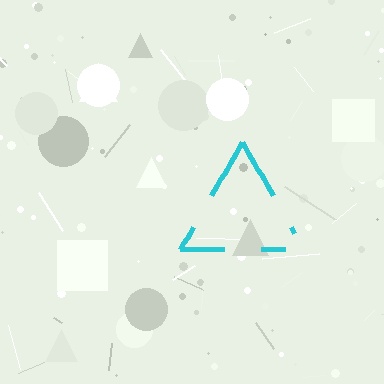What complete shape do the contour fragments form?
The contour fragments form a triangle.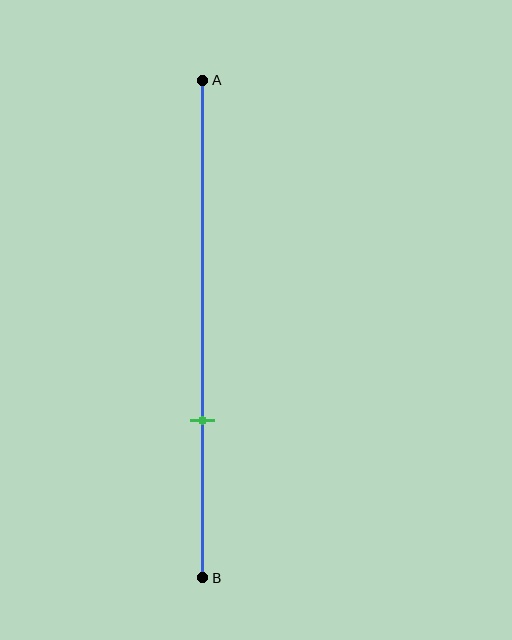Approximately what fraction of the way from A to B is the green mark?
The green mark is approximately 70% of the way from A to B.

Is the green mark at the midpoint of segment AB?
No, the mark is at about 70% from A, not at the 50% midpoint.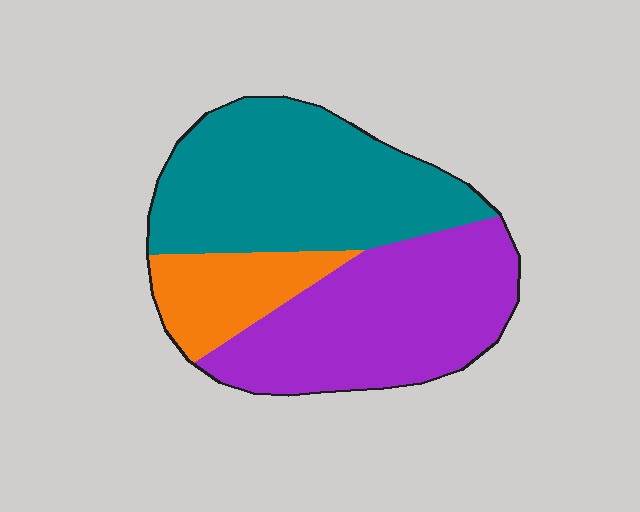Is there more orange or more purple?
Purple.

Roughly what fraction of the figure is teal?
Teal takes up between a quarter and a half of the figure.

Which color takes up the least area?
Orange, at roughly 15%.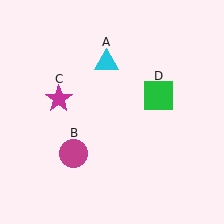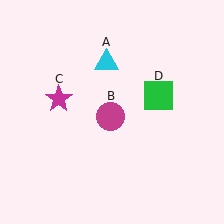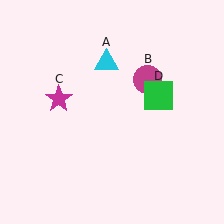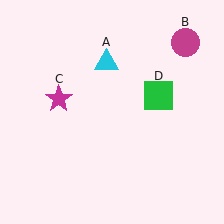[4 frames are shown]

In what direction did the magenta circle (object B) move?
The magenta circle (object B) moved up and to the right.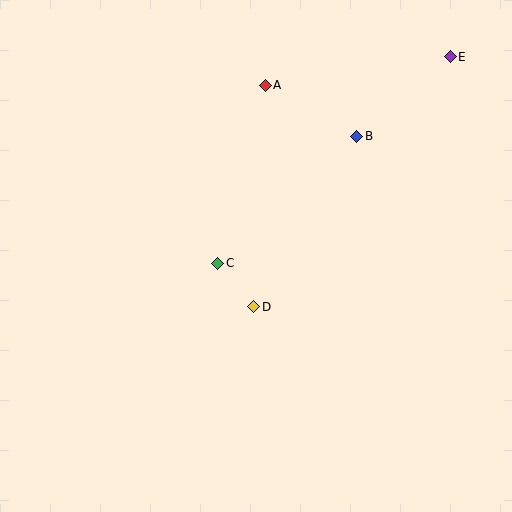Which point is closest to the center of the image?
Point C at (218, 263) is closest to the center.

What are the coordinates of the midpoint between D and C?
The midpoint between D and C is at (236, 285).